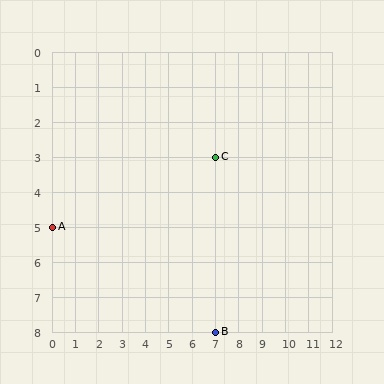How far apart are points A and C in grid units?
Points A and C are 7 columns and 2 rows apart (about 7.3 grid units diagonally).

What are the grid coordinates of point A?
Point A is at grid coordinates (0, 5).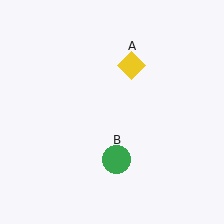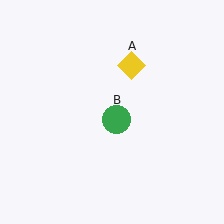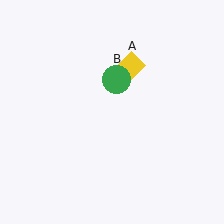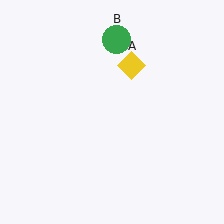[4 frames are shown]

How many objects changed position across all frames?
1 object changed position: green circle (object B).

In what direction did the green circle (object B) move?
The green circle (object B) moved up.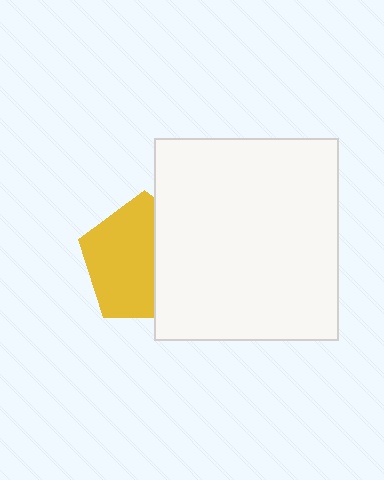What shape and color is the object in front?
The object in front is a white rectangle.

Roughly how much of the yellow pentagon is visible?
About half of it is visible (roughly 60%).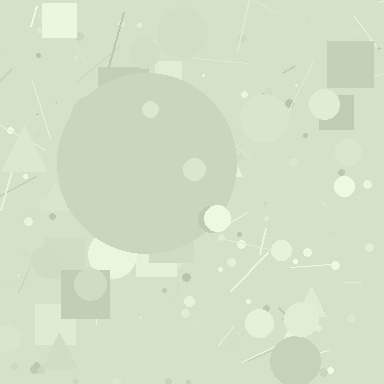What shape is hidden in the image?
A circle is hidden in the image.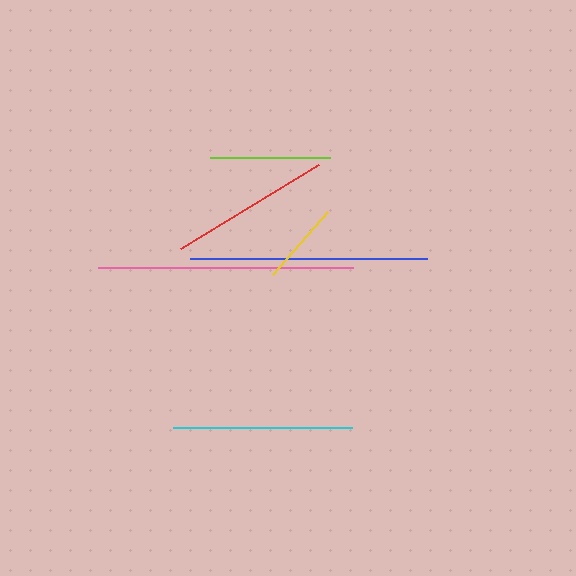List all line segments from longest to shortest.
From longest to shortest: pink, blue, cyan, red, lime, yellow.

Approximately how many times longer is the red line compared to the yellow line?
The red line is approximately 1.9 times the length of the yellow line.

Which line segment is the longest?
The pink line is the longest at approximately 255 pixels.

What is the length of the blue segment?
The blue segment is approximately 237 pixels long.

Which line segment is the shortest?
The yellow line is the shortest at approximately 84 pixels.